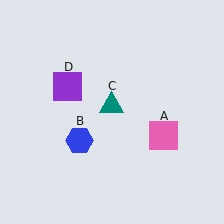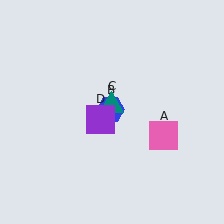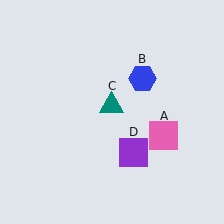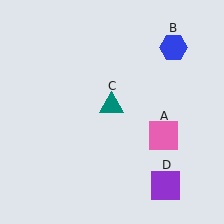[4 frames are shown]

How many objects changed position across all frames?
2 objects changed position: blue hexagon (object B), purple square (object D).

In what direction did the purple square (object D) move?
The purple square (object D) moved down and to the right.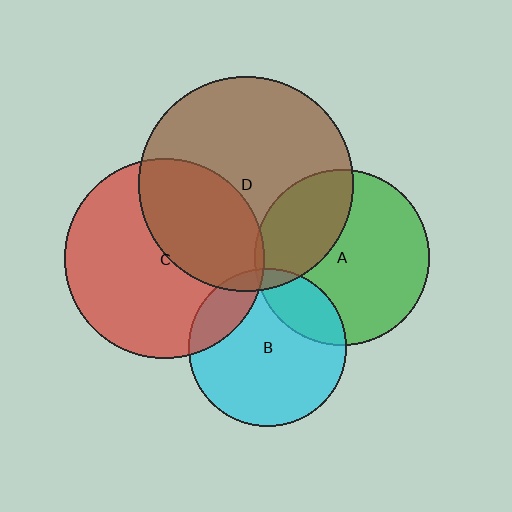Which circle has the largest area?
Circle D (brown).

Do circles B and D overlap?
Yes.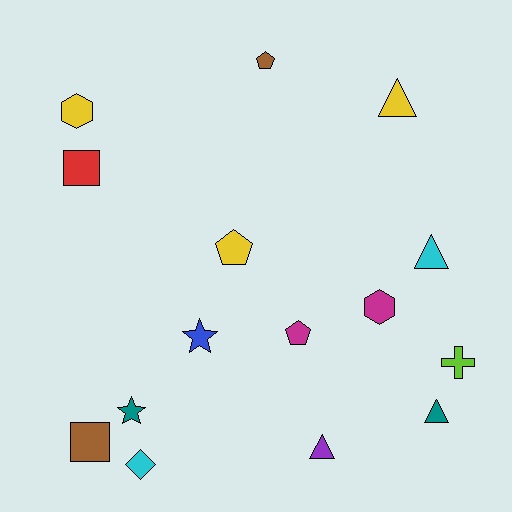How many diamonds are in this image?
There is 1 diamond.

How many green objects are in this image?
There are no green objects.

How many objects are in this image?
There are 15 objects.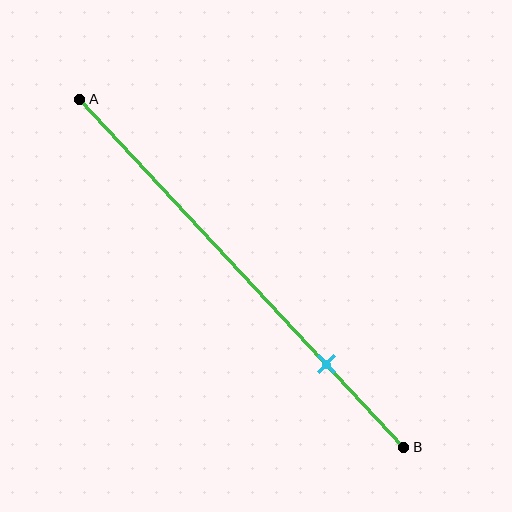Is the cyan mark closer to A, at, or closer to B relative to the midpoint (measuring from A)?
The cyan mark is closer to point B than the midpoint of segment AB.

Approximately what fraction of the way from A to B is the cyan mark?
The cyan mark is approximately 75% of the way from A to B.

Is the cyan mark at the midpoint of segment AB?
No, the mark is at about 75% from A, not at the 50% midpoint.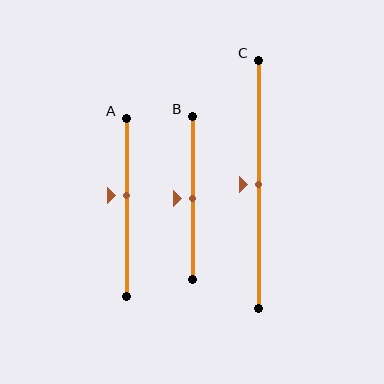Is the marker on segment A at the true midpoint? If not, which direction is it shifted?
No, the marker on segment A is shifted upward by about 6% of the segment length.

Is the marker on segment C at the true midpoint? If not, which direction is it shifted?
Yes, the marker on segment C is at the true midpoint.